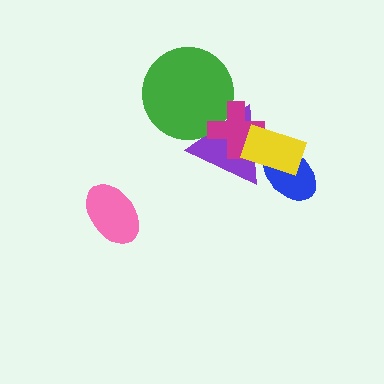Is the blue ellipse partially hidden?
Yes, it is partially covered by another shape.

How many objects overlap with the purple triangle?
4 objects overlap with the purple triangle.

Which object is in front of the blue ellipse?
The yellow rectangle is in front of the blue ellipse.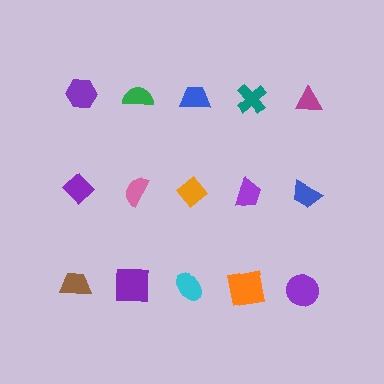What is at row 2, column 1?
A purple diamond.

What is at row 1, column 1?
A purple hexagon.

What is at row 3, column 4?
An orange square.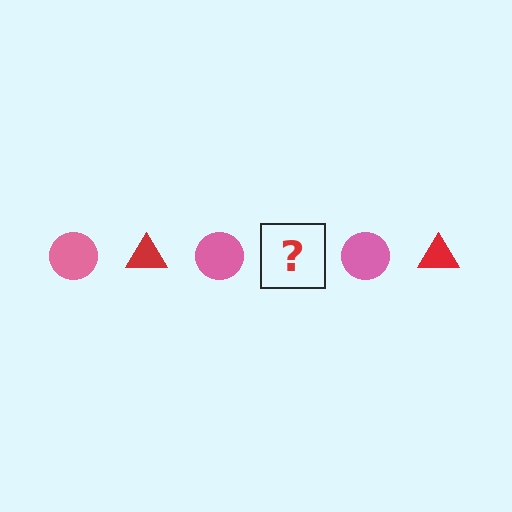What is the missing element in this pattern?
The missing element is a red triangle.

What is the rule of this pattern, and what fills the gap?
The rule is that the pattern alternates between pink circle and red triangle. The gap should be filled with a red triangle.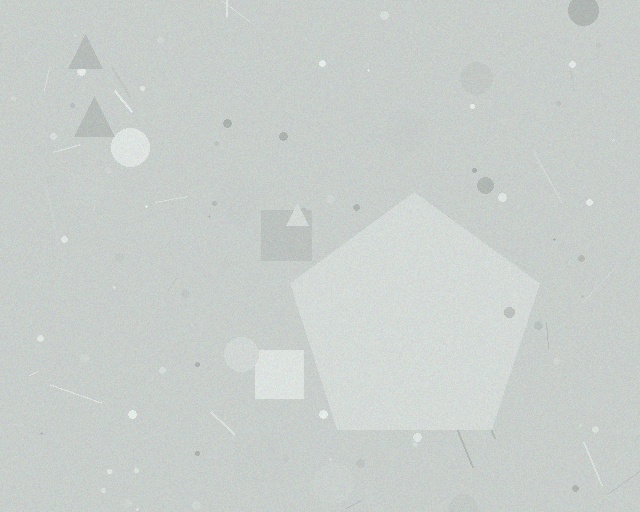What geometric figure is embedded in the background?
A pentagon is embedded in the background.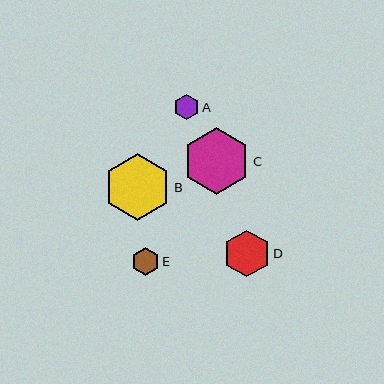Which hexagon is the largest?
Hexagon B is the largest with a size of approximately 67 pixels.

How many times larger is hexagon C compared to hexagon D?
Hexagon C is approximately 1.4 times the size of hexagon D.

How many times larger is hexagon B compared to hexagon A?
Hexagon B is approximately 2.7 times the size of hexagon A.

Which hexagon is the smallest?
Hexagon A is the smallest with a size of approximately 25 pixels.